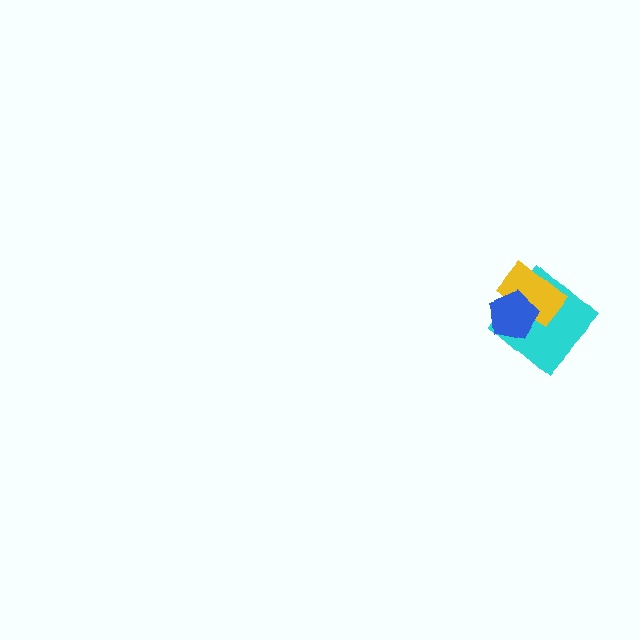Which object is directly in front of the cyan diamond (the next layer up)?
The yellow rectangle is directly in front of the cyan diamond.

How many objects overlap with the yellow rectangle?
2 objects overlap with the yellow rectangle.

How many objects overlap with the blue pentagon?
2 objects overlap with the blue pentagon.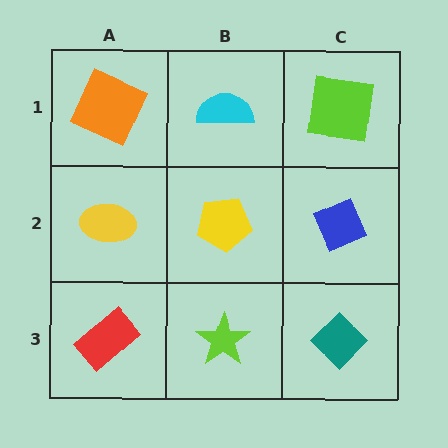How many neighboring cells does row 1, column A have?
2.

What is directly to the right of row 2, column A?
A yellow pentagon.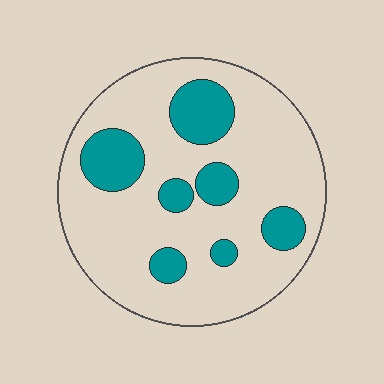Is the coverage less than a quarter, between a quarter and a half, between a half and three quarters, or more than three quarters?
Less than a quarter.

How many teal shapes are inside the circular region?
7.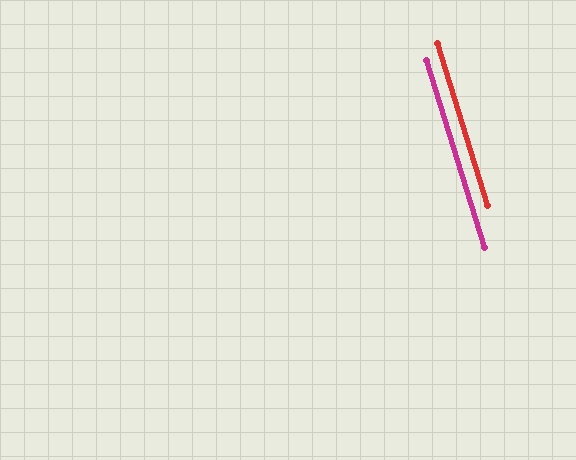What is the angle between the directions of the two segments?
Approximately 1 degree.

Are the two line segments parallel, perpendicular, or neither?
Parallel — their directions differ by only 0.5°.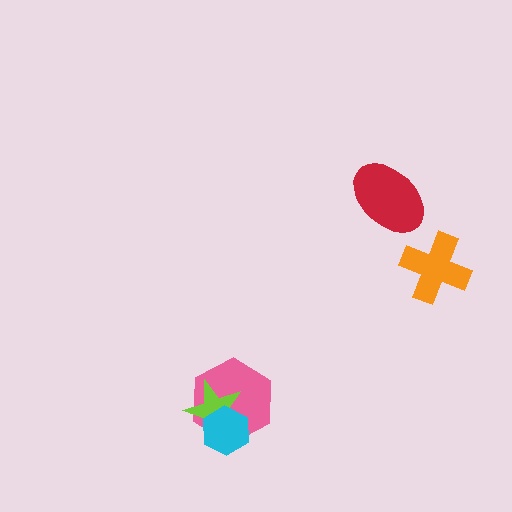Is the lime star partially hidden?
Yes, it is partially covered by another shape.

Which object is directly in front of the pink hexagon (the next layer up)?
The lime star is directly in front of the pink hexagon.